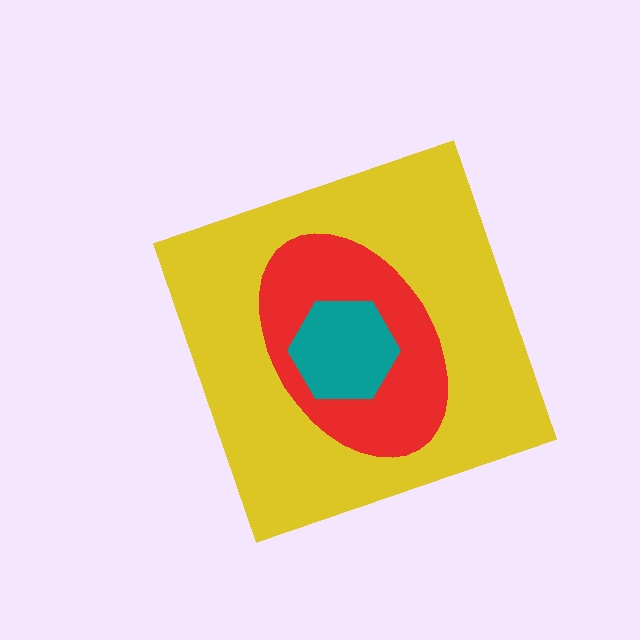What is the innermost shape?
The teal hexagon.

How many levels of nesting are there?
3.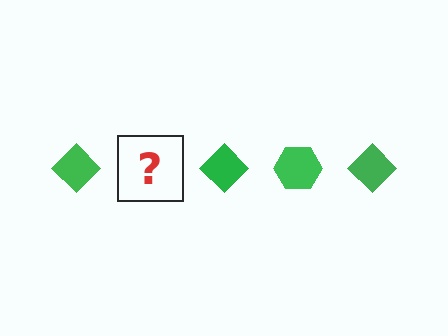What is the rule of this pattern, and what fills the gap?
The rule is that the pattern cycles through diamond, hexagon shapes in green. The gap should be filled with a green hexagon.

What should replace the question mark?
The question mark should be replaced with a green hexagon.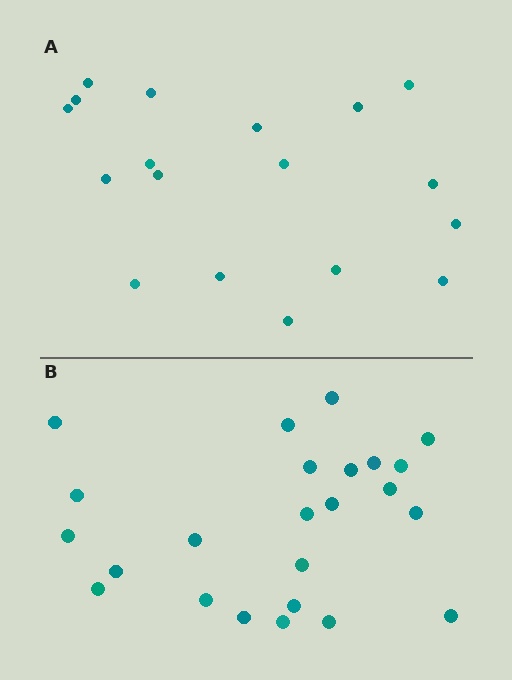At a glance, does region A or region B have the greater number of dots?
Region B (the bottom region) has more dots.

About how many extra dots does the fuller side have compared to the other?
Region B has about 6 more dots than region A.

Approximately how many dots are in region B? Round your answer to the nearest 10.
About 20 dots. (The exact count is 24, which rounds to 20.)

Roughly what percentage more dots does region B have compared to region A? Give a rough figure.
About 35% more.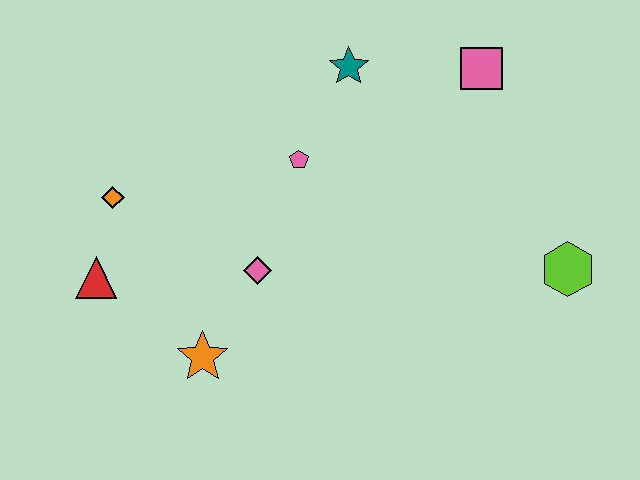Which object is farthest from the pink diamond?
The lime hexagon is farthest from the pink diamond.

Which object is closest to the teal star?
The pink pentagon is closest to the teal star.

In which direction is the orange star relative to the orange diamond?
The orange star is below the orange diamond.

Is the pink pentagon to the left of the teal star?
Yes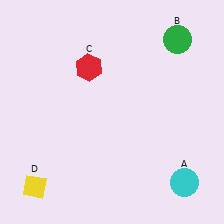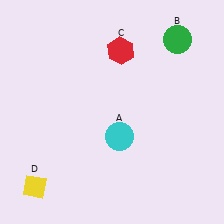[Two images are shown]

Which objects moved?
The objects that moved are: the cyan circle (A), the red hexagon (C).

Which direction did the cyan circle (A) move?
The cyan circle (A) moved left.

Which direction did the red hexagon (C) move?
The red hexagon (C) moved right.